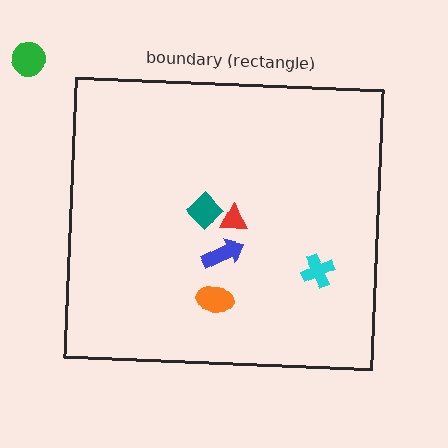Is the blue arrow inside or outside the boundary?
Inside.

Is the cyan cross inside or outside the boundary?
Inside.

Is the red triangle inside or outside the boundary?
Inside.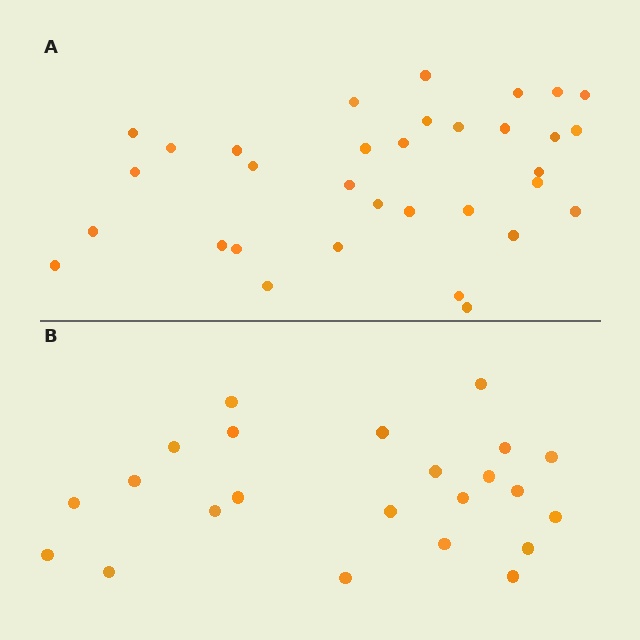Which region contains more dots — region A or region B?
Region A (the top region) has more dots.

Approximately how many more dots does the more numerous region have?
Region A has roughly 10 or so more dots than region B.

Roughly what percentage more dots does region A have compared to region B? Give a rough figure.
About 45% more.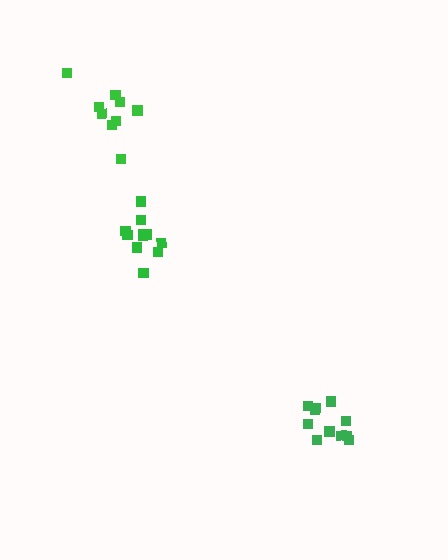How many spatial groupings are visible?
There are 3 spatial groupings.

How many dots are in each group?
Group 1: 11 dots, Group 2: 11 dots, Group 3: 9 dots (31 total).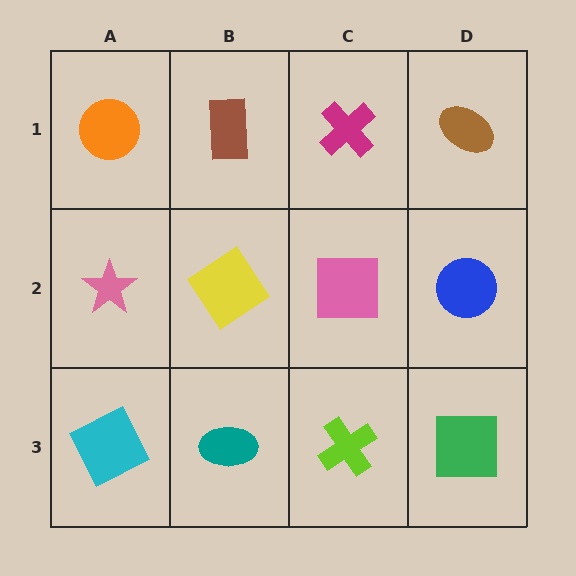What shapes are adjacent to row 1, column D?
A blue circle (row 2, column D), a magenta cross (row 1, column C).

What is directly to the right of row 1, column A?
A brown rectangle.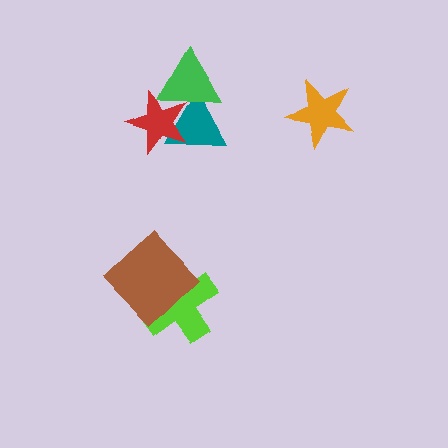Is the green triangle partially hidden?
Yes, it is partially covered by another shape.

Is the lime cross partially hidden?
Yes, it is partially covered by another shape.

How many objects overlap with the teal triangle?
2 objects overlap with the teal triangle.